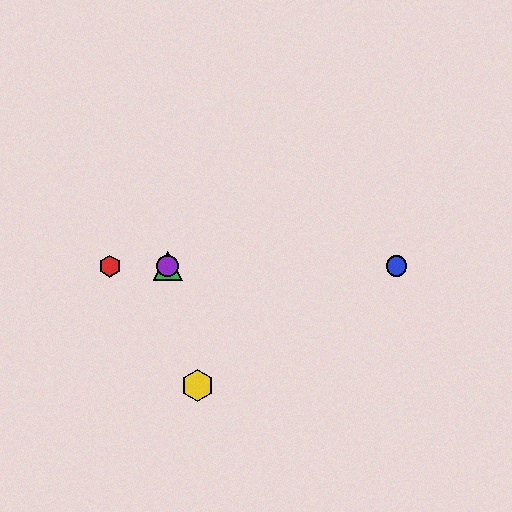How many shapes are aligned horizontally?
4 shapes (the red hexagon, the blue circle, the green triangle, the purple circle) are aligned horizontally.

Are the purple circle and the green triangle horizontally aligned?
Yes, both are at y≈266.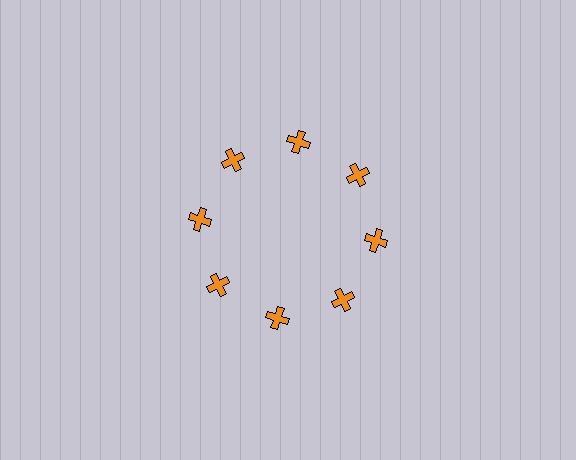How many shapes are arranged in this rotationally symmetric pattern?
There are 8 shapes, arranged in 8 groups of 1.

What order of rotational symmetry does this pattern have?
This pattern has 8-fold rotational symmetry.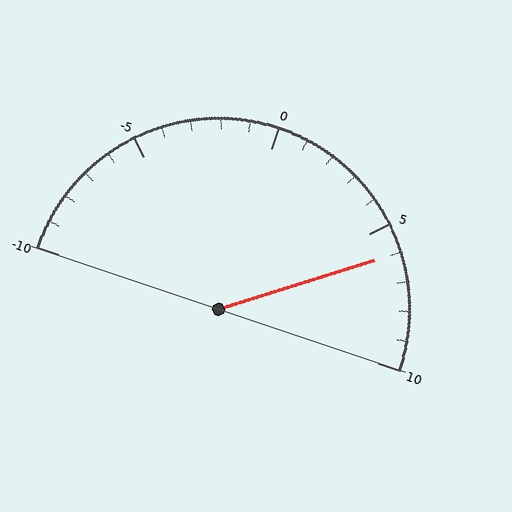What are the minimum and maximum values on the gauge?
The gauge ranges from -10 to 10.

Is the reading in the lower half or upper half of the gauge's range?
The reading is in the upper half of the range (-10 to 10).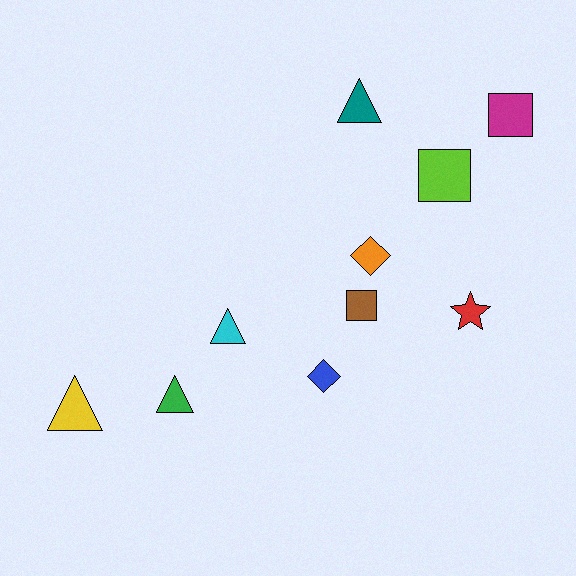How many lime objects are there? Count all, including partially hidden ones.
There is 1 lime object.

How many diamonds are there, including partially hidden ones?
There are 2 diamonds.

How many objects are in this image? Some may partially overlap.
There are 10 objects.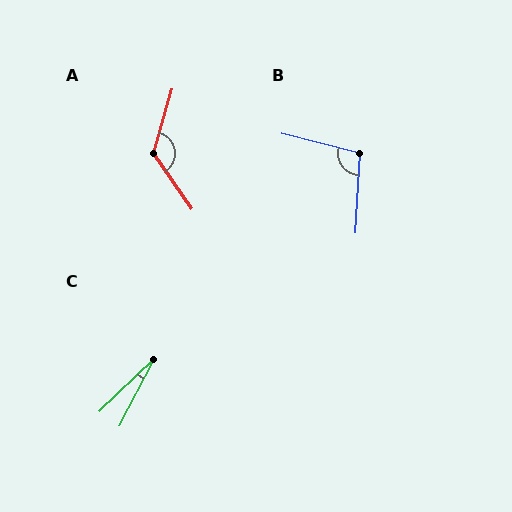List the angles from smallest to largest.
C (18°), B (101°), A (130°).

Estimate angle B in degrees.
Approximately 101 degrees.